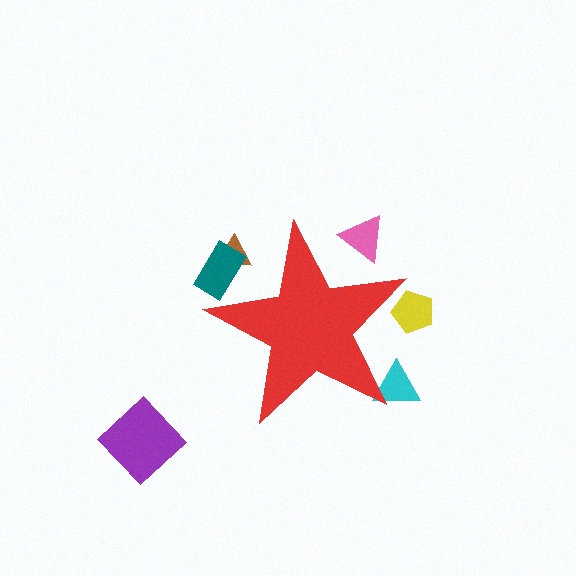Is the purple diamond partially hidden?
No, the purple diamond is fully visible.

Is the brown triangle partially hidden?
Yes, the brown triangle is partially hidden behind the red star.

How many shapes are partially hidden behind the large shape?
5 shapes are partially hidden.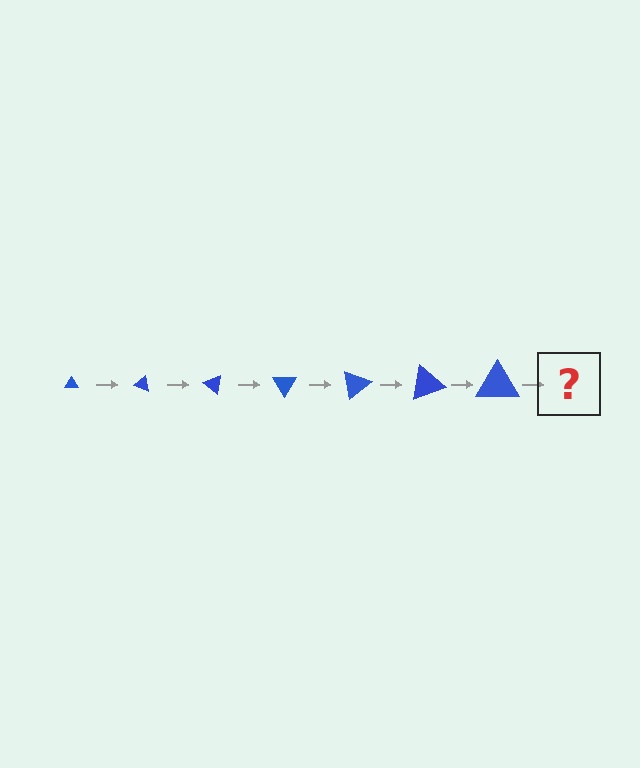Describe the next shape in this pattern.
It should be a triangle, larger than the previous one and rotated 140 degrees from the start.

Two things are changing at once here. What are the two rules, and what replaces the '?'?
The two rules are that the triangle grows larger each step and it rotates 20 degrees each step. The '?' should be a triangle, larger than the previous one and rotated 140 degrees from the start.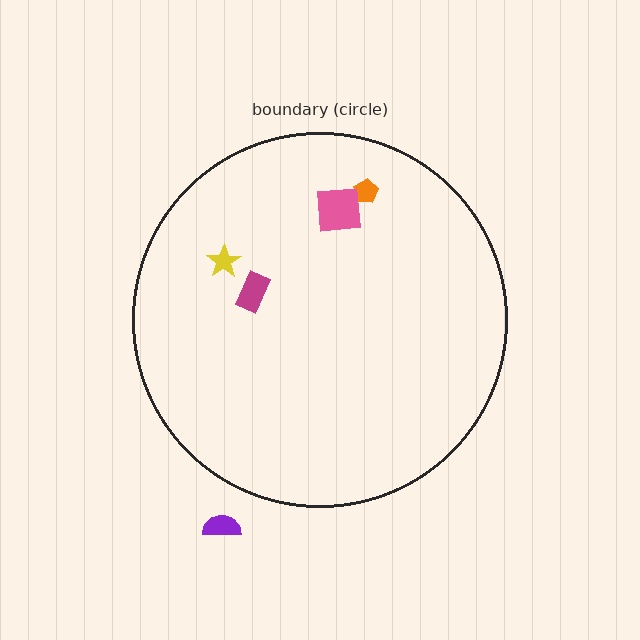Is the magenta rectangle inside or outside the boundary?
Inside.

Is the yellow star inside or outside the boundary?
Inside.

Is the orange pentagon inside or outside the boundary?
Inside.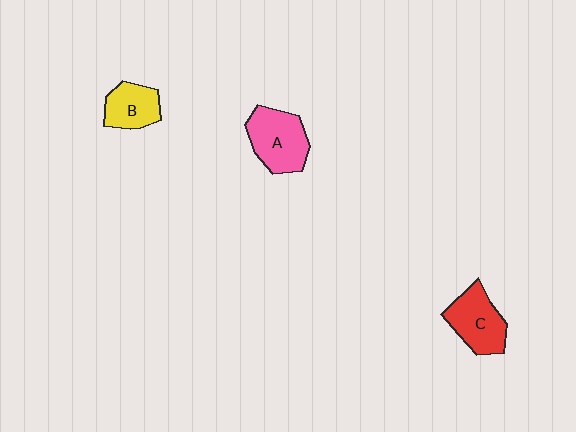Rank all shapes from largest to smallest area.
From largest to smallest: A (pink), C (red), B (yellow).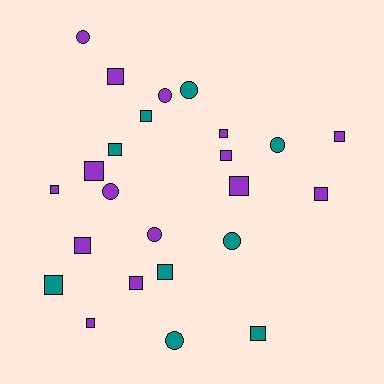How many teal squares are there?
There are 5 teal squares.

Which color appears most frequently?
Purple, with 15 objects.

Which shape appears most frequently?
Square, with 16 objects.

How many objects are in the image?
There are 24 objects.